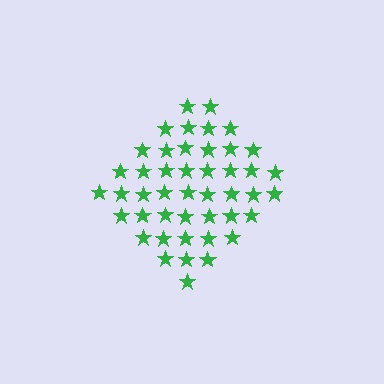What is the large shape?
The large shape is a diamond.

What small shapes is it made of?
It is made of small stars.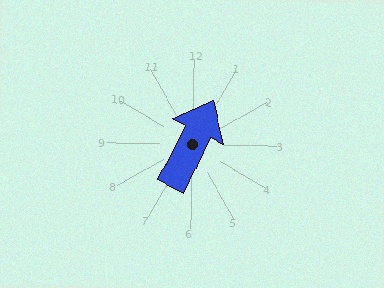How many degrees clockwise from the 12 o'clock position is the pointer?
Approximately 25 degrees.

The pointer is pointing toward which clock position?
Roughly 1 o'clock.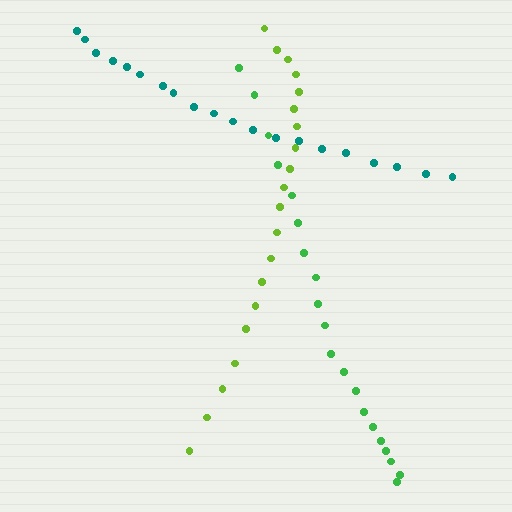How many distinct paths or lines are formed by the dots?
There are 3 distinct paths.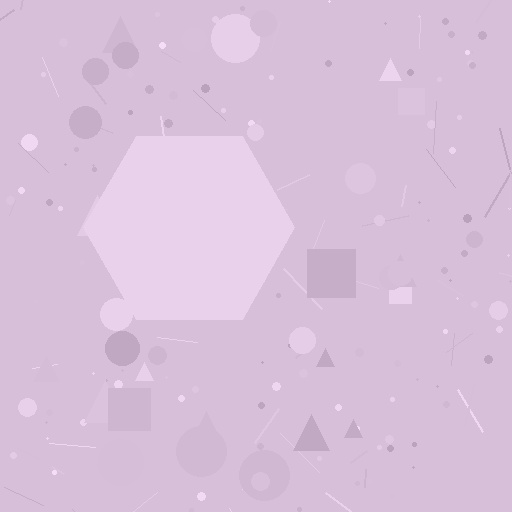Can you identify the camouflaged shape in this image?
The camouflaged shape is a hexagon.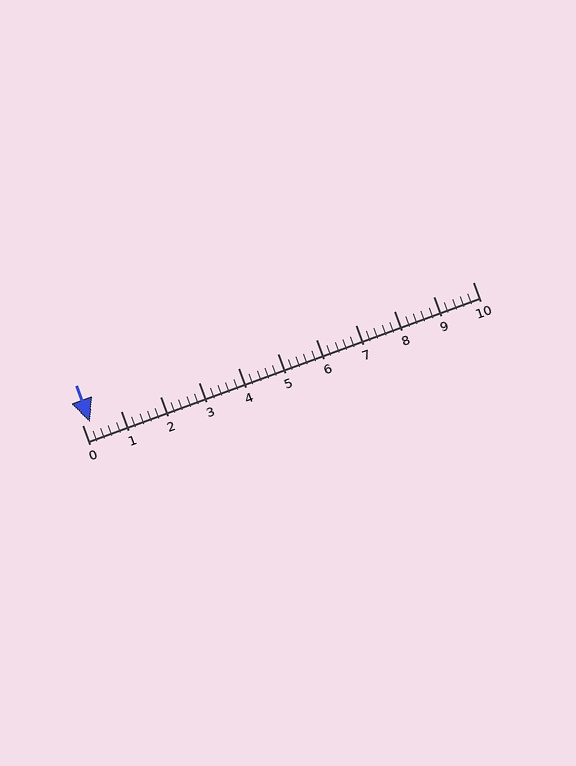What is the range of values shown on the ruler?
The ruler shows values from 0 to 10.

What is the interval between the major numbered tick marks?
The major tick marks are spaced 1 units apart.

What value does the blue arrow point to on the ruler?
The blue arrow points to approximately 0.2.